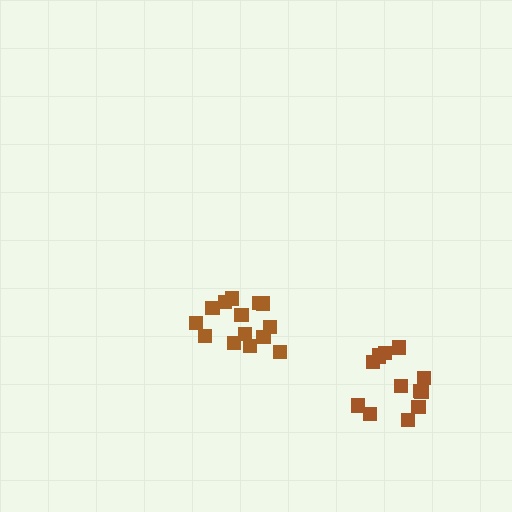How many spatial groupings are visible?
There are 2 spatial groupings.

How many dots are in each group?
Group 1: 14 dots, Group 2: 14 dots (28 total).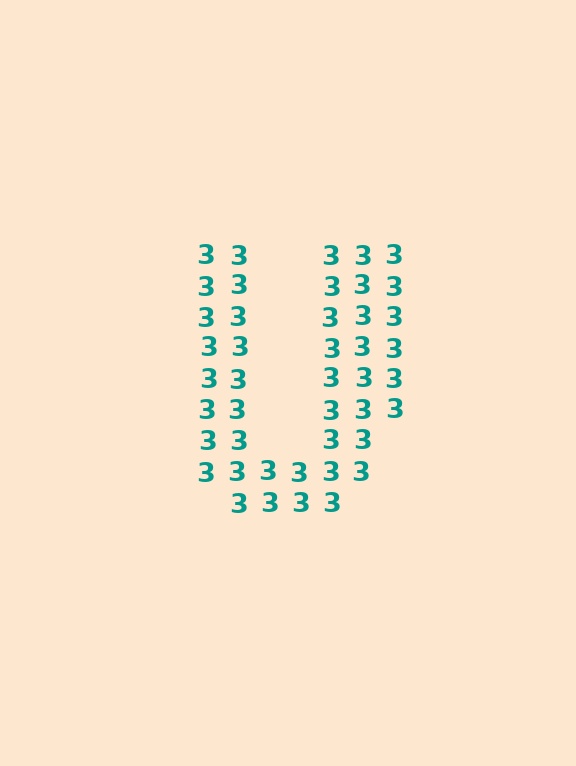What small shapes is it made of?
It is made of small digit 3's.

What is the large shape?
The large shape is the letter U.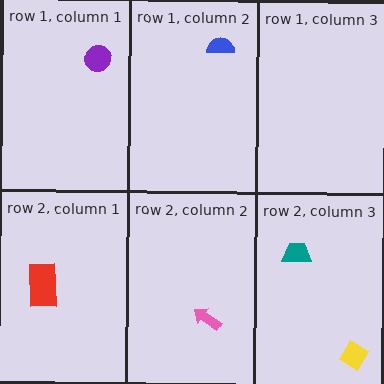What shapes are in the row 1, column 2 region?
The blue semicircle.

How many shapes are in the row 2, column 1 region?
1.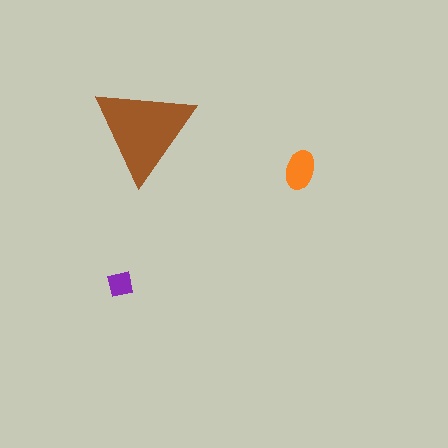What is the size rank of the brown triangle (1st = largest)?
1st.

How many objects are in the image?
There are 3 objects in the image.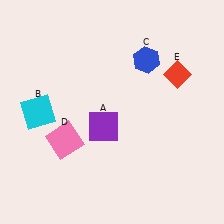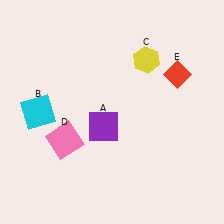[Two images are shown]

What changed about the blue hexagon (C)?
In Image 1, C is blue. In Image 2, it changed to yellow.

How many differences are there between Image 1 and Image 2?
There is 1 difference between the two images.